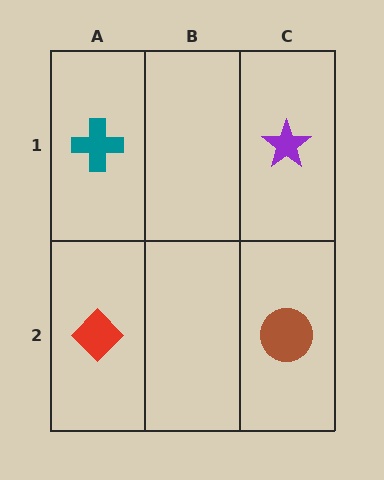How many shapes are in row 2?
2 shapes.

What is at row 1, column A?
A teal cross.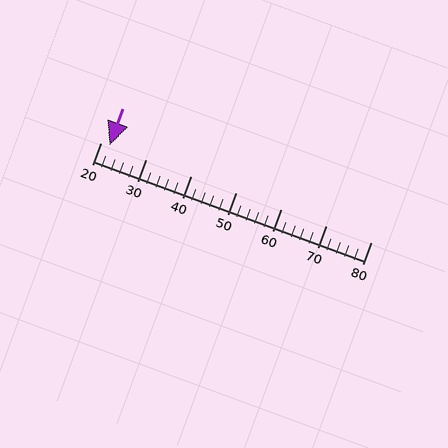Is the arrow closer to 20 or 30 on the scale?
The arrow is closer to 20.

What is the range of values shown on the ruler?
The ruler shows values from 20 to 80.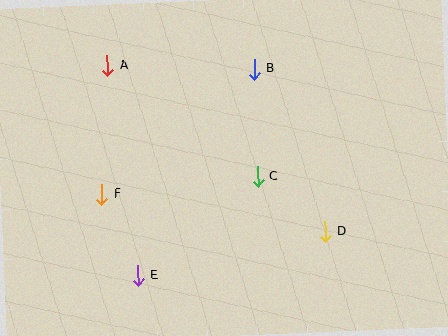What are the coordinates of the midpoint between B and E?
The midpoint between B and E is at (196, 172).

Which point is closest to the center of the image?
Point C at (258, 176) is closest to the center.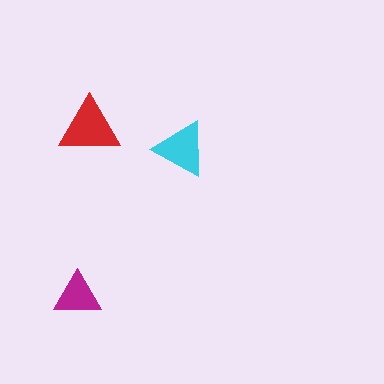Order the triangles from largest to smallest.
the red one, the cyan one, the magenta one.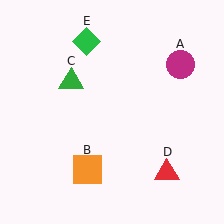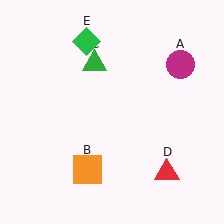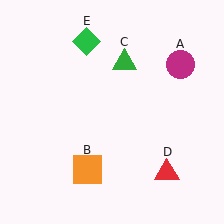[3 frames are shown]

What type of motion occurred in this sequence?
The green triangle (object C) rotated clockwise around the center of the scene.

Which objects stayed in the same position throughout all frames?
Magenta circle (object A) and orange square (object B) and red triangle (object D) and green diamond (object E) remained stationary.